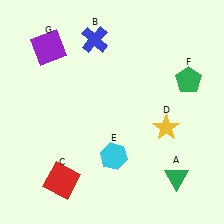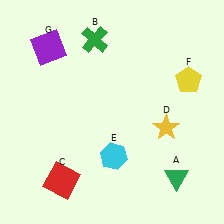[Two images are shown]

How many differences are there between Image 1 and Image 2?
There are 2 differences between the two images.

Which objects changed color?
B changed from blue to green. F changed from green to yellow.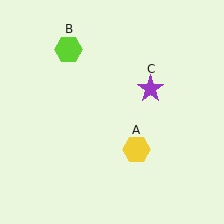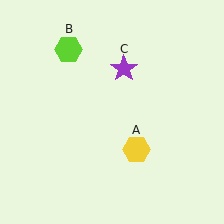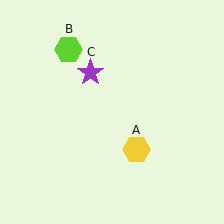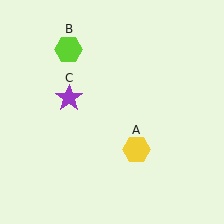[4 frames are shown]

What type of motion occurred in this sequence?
The purple star (object C) rotated counterclockwise around the center of the scene.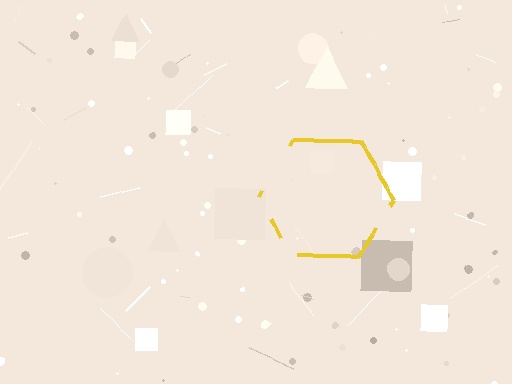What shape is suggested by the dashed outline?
The dashed outline suggests a hexagon.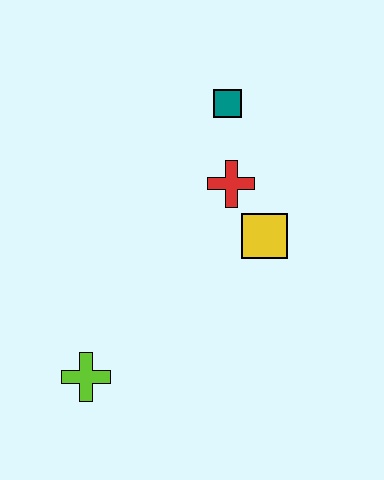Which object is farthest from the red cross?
The lime cross is farthest from the red cross.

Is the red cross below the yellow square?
No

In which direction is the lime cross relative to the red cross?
The lime cross is below the red cross.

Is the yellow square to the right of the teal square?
Yes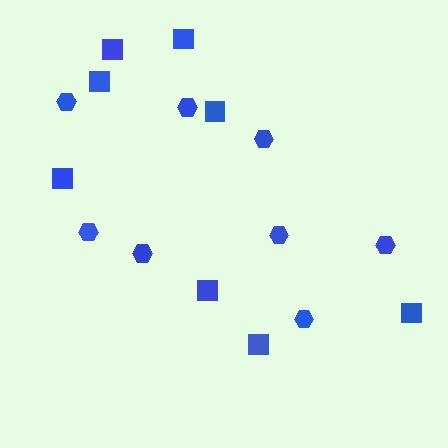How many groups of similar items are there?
There are 2 groups: one group of hexagons (8) and one group of squares (8).